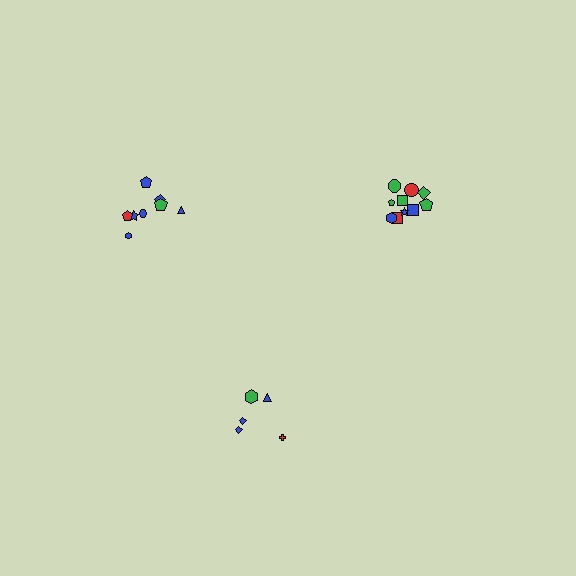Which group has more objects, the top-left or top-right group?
The top-right group.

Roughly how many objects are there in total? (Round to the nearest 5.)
Roughly 25 objects in total.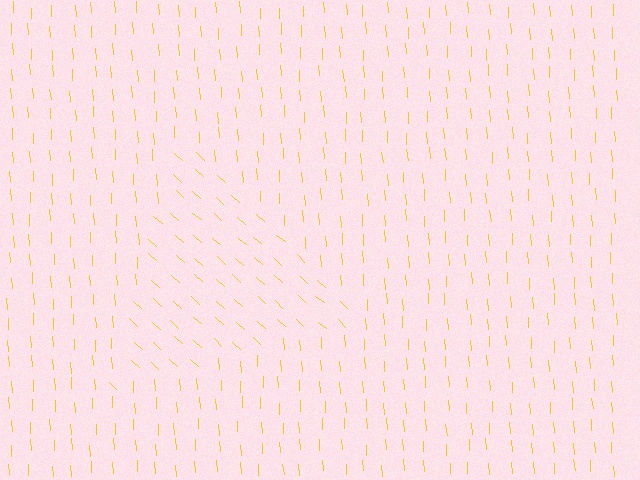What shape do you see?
I see a triangle.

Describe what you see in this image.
The image is filled with small yellow line segments. A triangle region in the image has lines oriented differently from the surrounding lines, creating a visible texture boundary.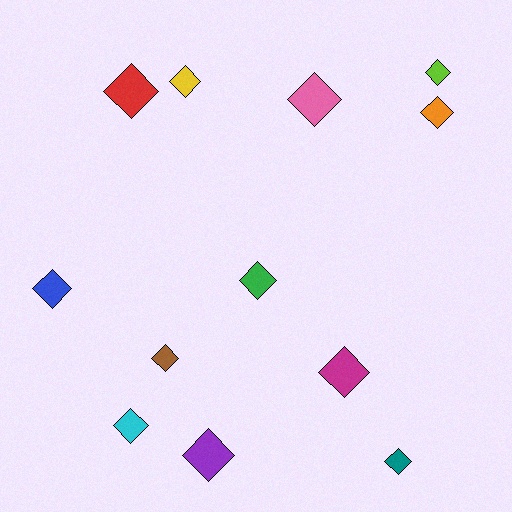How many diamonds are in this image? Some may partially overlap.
There are 12 diamonds.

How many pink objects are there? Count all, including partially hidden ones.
There is 1 pink object.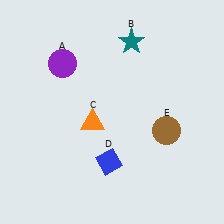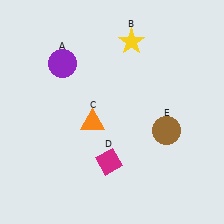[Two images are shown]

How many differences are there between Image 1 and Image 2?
There are 2 differences between the two images.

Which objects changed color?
B changed from teal to yellow. D changed from blue to magenta.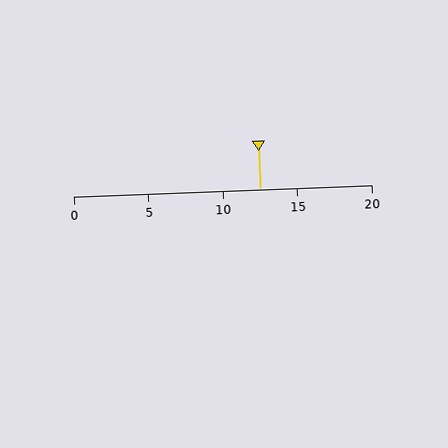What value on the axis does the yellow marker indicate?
The marker indicates approximately 12.5.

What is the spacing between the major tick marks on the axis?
The major ticks are spaced 5 apart.